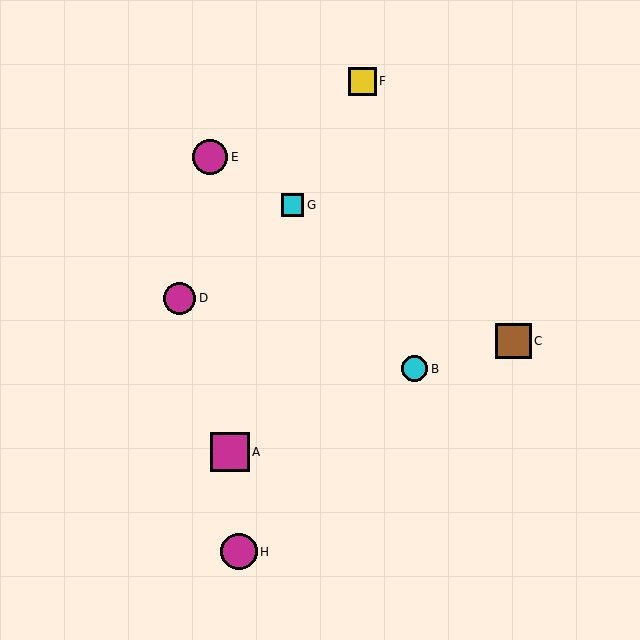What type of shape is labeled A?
Shape A is a magenta square.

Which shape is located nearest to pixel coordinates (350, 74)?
The yellow square (labeled F) at (362, 81) is nearest to that location.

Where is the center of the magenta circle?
The center of the magenta circle is at (239, 552).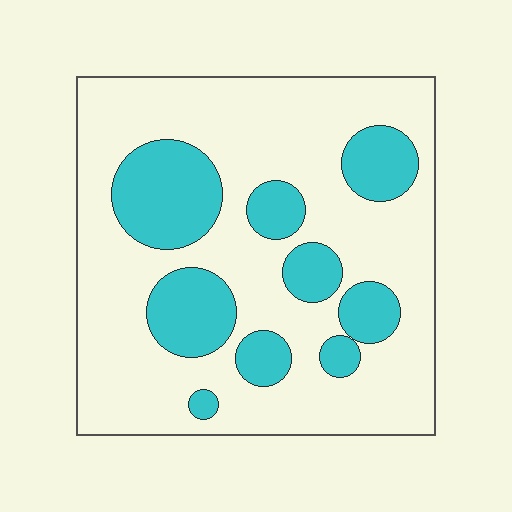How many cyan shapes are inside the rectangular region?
9.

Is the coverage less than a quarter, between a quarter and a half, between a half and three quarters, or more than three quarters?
Between a quarter and a half.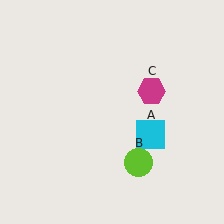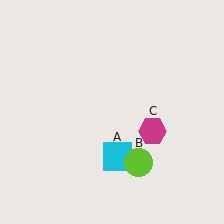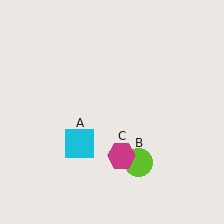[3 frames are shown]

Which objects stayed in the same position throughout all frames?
Lime circle (object B) remained stationary.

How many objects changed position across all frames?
2 objects changed position: cyan square (object A), magenta hexagon (object C).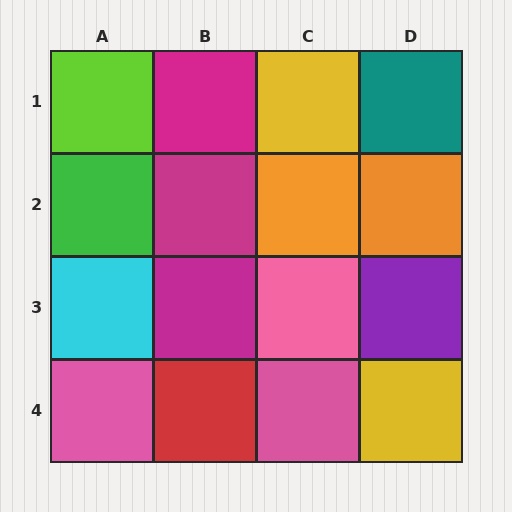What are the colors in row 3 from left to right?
Cyan, magenta, pink, purple.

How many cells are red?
1 cell is red.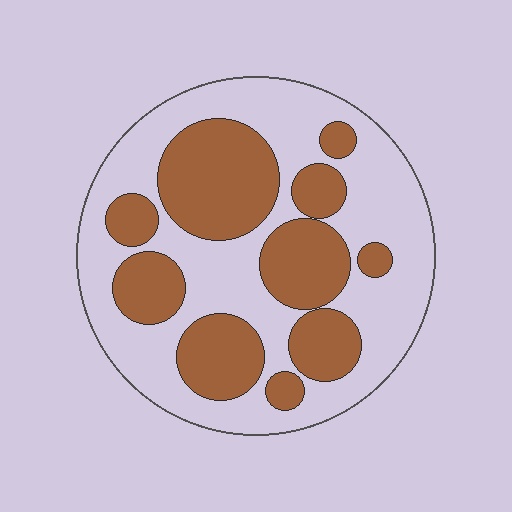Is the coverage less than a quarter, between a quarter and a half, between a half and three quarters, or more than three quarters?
Between a quarter and a half.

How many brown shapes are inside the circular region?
10.